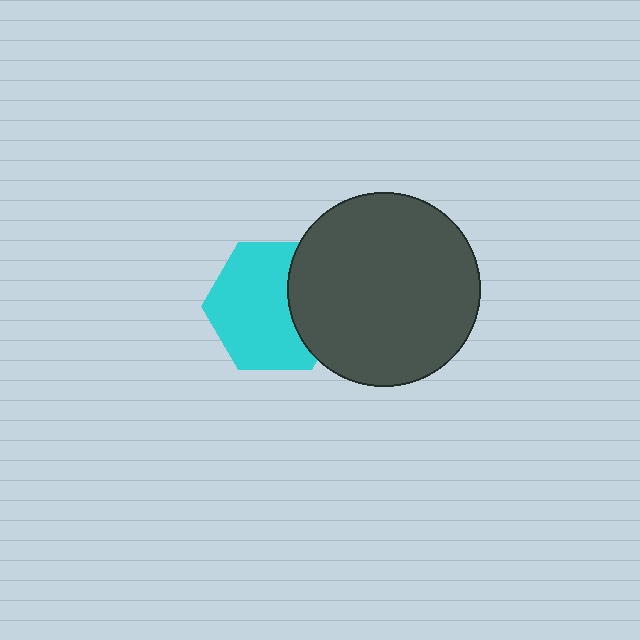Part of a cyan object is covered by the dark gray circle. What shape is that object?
It is a hexagon.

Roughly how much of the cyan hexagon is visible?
Most of it is visible (roughly 69%).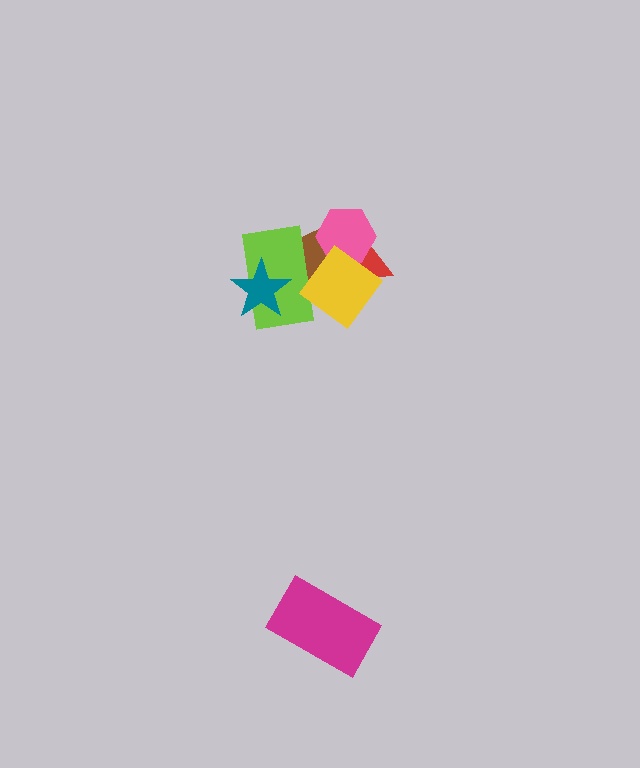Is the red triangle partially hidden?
Yes, it is partially covered by another shape.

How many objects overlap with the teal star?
1 object overlaps with the teal star.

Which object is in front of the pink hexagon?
The yellow diamond is in front of the pink hexagon.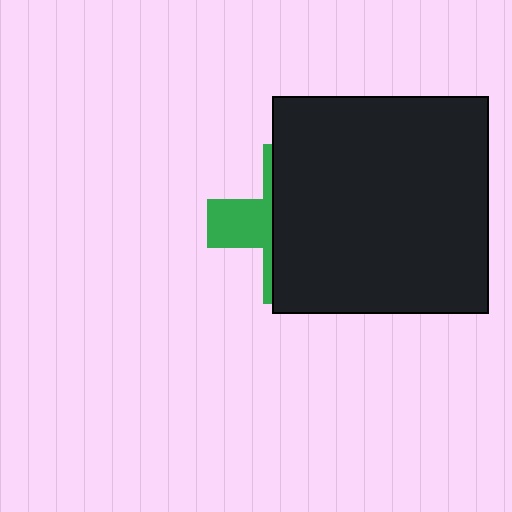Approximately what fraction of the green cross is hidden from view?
Roughly 70% of the green cross is hidden behind the black square.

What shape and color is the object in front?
The object in front is a black square.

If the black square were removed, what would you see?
You would see the complete green cross.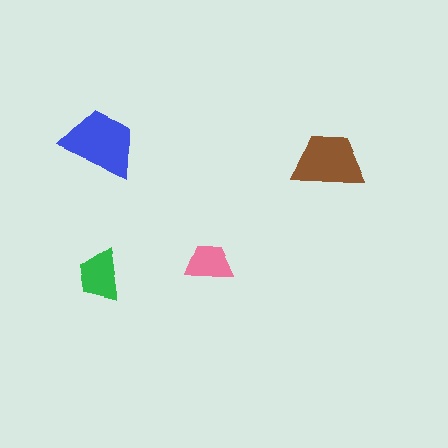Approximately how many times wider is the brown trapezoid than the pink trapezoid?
About 1.5 times wider.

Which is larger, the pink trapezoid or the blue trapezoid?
The blue one.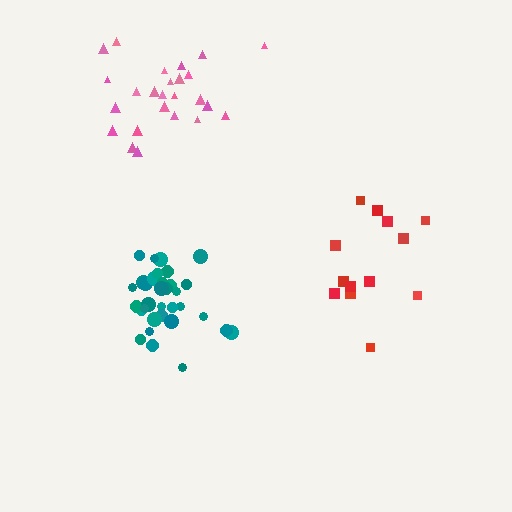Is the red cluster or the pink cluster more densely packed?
Pink.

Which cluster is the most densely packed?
Teal.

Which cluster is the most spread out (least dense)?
Red.